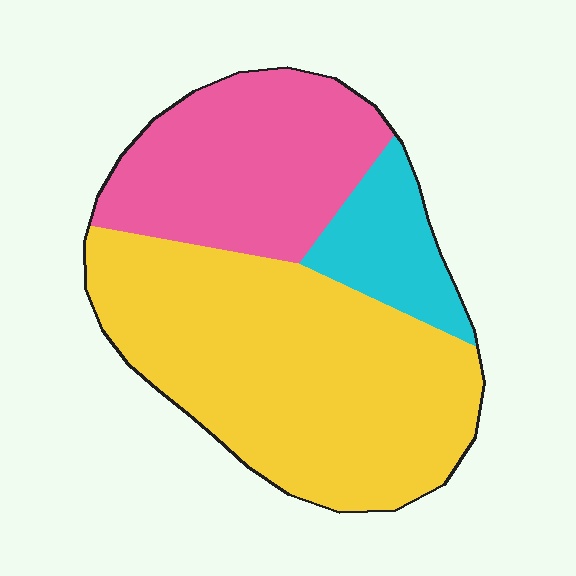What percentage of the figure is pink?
Pink takes up about one third (1/3) of the figure.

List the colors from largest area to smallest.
From largest to smallest: yellow, pink, cyan.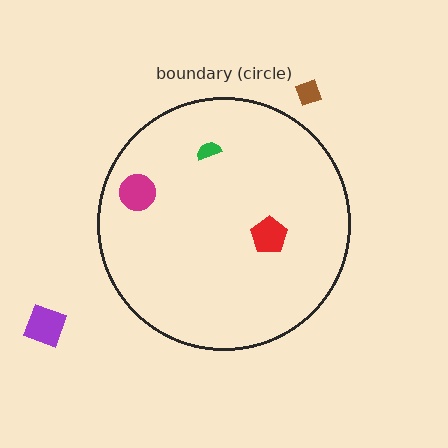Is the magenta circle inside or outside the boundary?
Inside.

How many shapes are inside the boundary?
3 inside, 2 outside.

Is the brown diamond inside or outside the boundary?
Outside.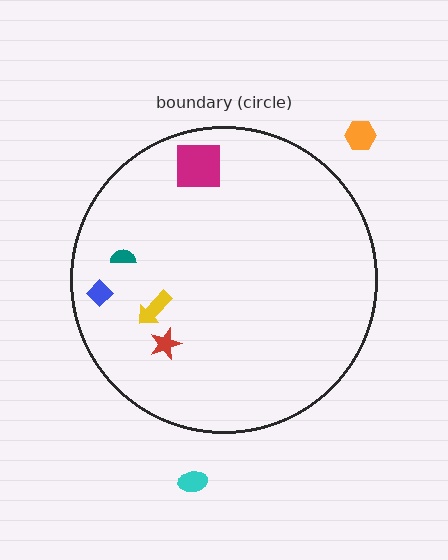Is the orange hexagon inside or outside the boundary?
Outside.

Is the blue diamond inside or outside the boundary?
Inside.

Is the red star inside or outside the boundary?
Inside.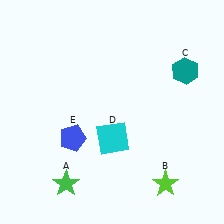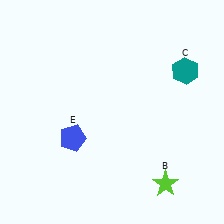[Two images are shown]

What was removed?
The green star (A), the cyan square (D) were removed in Image 2.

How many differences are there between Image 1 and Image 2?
There are 2 differences between the two images.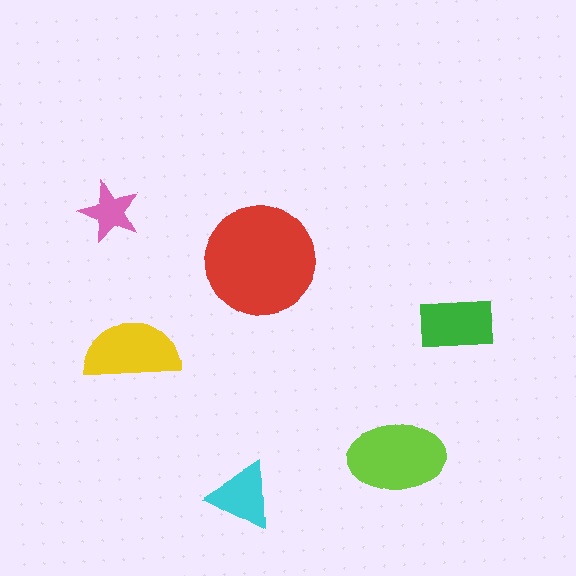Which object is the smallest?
The pink star.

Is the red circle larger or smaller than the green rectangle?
Larger.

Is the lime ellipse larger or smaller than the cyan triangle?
Larger.